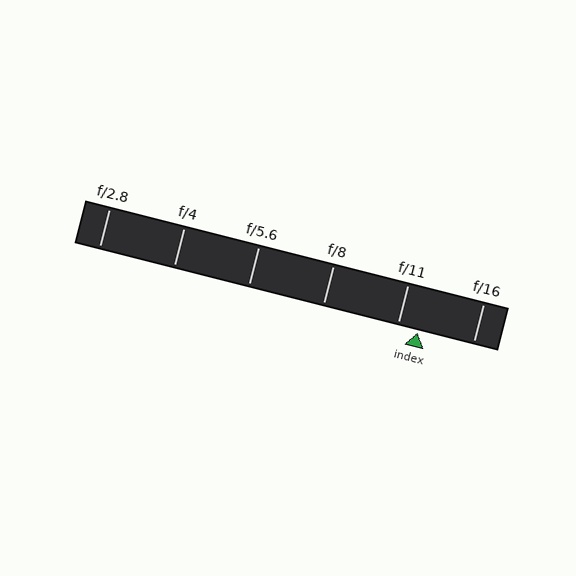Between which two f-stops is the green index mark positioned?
The index mark is between f/11 and f/16.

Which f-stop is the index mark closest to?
The index mark is closest to f/11.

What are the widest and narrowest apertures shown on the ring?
The widest aperture shown is f/2.8 and the narrowest is f/16.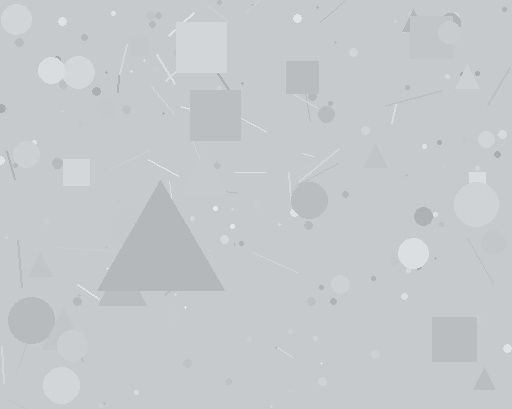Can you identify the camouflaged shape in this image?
The camouflaged shape is a triangle.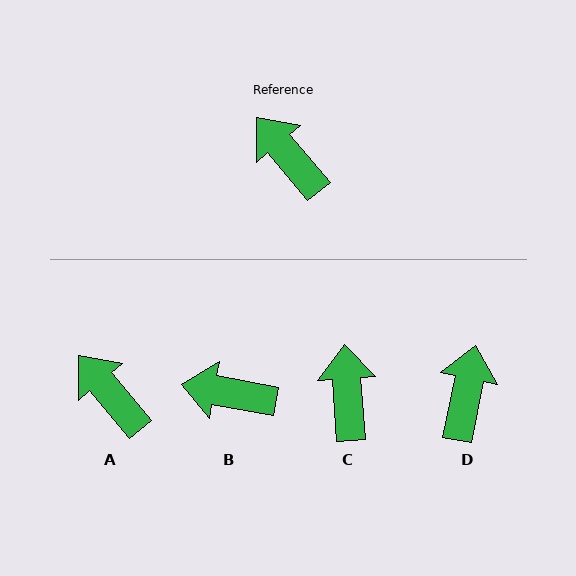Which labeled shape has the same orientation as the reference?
A.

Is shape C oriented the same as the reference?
No, it is off by about 36 degrees.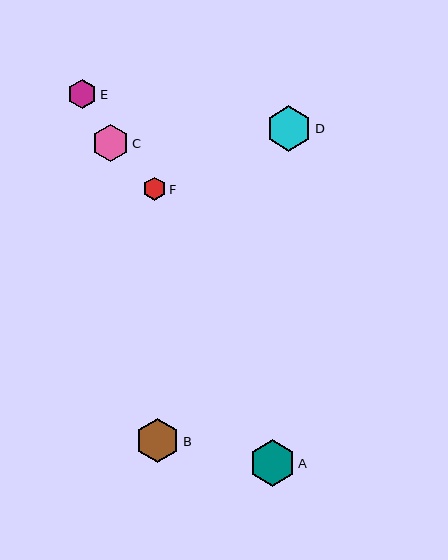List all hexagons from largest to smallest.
From largest to smallest: A, D, B, C, E, F.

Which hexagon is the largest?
Hexagon A is the largest with a size of approximately 46 pixels.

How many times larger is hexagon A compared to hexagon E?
Hexagon A is approximately 1.6 times the size of hexagon E.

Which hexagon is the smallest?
Hexagon F is the smallest with a size of approximately 23 pixels.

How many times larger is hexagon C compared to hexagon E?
Hexagon C is approximately 1.3 times the size of hexagon E.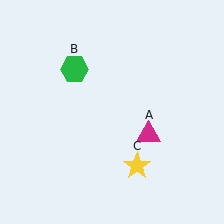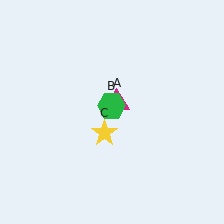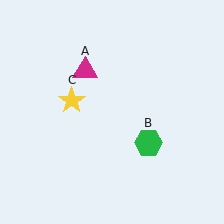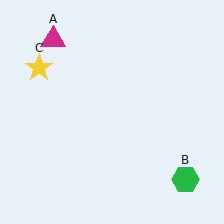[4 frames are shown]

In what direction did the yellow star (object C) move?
The yellow star (object C) moved up and to the left.